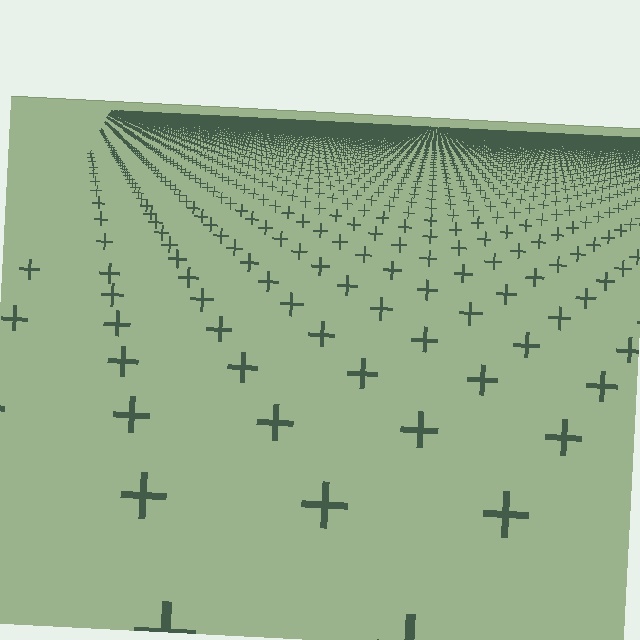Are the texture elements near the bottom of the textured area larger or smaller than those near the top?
Larger. Near the bottom, elements are closer to the viewer and appear at a bigger on-screen size.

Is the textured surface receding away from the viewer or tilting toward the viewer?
The surface is receding away from the viewer. Texture elements get smaller and denser toward the top.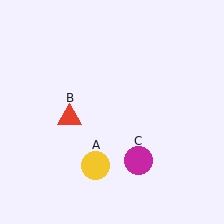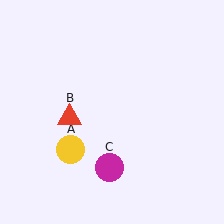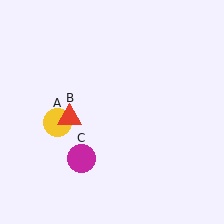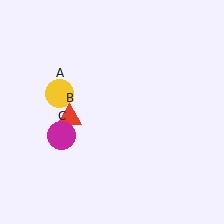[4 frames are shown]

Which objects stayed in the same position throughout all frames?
Red triangle (object B) remained stationary.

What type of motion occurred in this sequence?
The yellow circle (object A), magenta circle (object C) rotated clockwise around the center of the scene.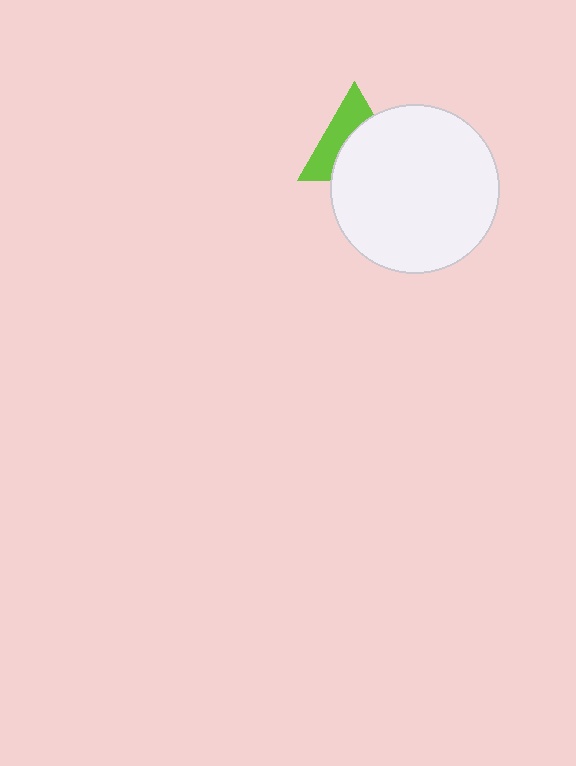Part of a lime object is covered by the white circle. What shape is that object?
It is a triangle.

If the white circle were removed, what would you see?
You would see the complete lime triangle.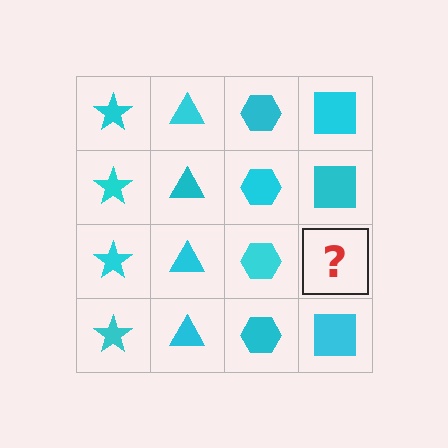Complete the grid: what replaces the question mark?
The question mark should be replaced with a cyan square.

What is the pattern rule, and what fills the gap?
The rule is that each column has a consistent shape. The gap should be filled with a cyan square.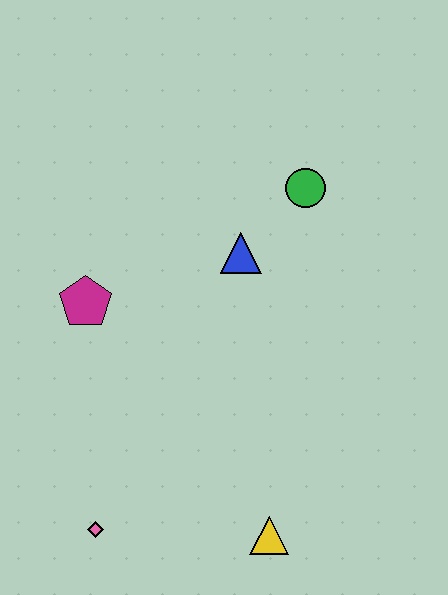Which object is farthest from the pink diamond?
The green circle is farthest from the pink diamond.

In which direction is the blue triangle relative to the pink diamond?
The blue triangle is above the pink diamond.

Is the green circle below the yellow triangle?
No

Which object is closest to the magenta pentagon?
The blue triangle is closest to the magenta pentagon.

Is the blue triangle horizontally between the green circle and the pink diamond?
Yes